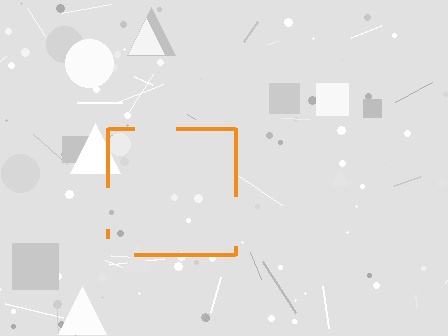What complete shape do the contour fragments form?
The contour fragments form a square.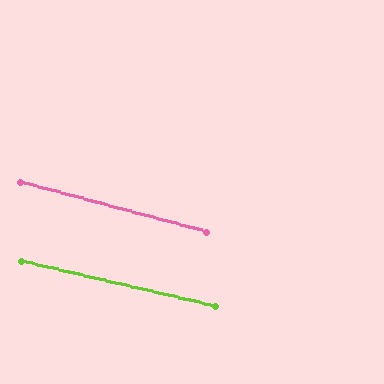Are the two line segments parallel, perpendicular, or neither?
Parallel — their directions differ by only 1.8°.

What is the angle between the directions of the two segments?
Approximately 2 degrees.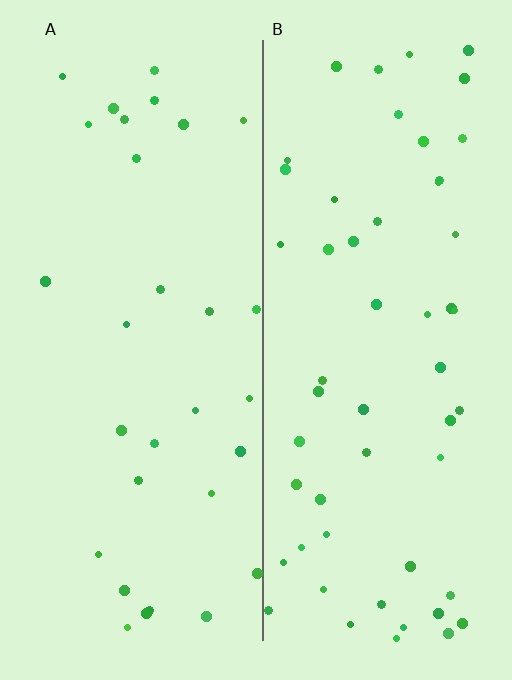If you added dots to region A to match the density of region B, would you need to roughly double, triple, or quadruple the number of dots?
Approximately double.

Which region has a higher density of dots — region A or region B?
B (the right).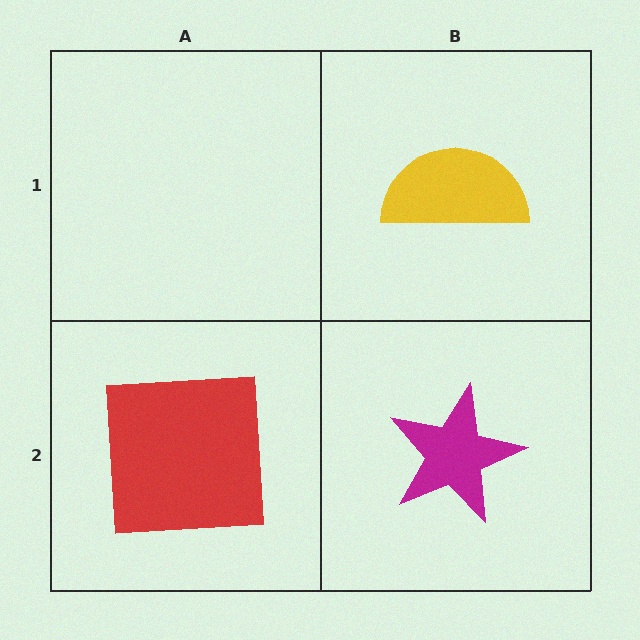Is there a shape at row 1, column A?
No, that cell is empty.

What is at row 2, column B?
A magenta star.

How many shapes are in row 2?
2 shapes.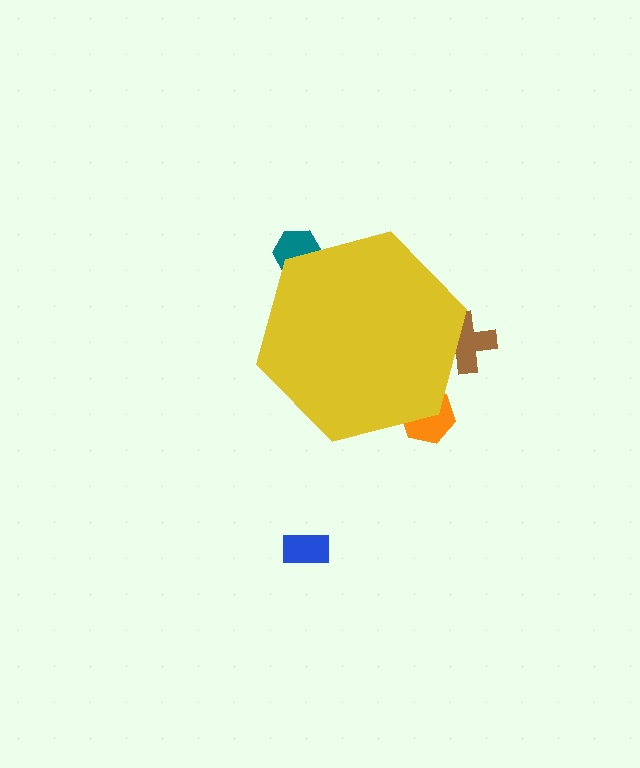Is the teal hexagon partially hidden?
Yes, the teal hexagon is partially hidden behind the yellow hexagon.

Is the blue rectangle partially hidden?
No, the blue rectangle is fully visible.